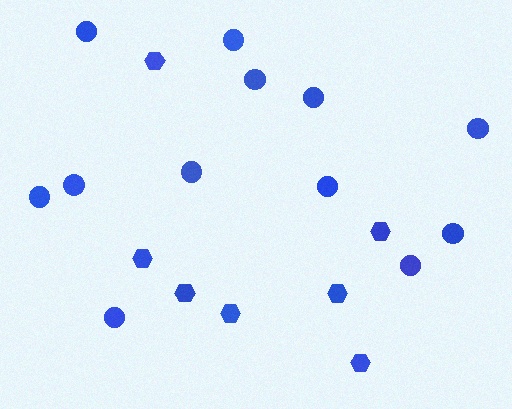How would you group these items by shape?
There are 2 groups: one group of hexagons (7) and one group of circles (12).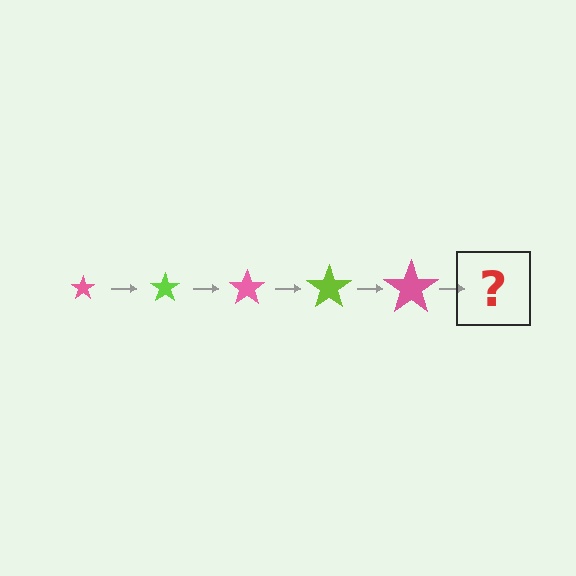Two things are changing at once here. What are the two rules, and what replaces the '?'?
The two rules are that the star grows larger each step and the color cycles through pink and lime. The '?' should be a lime star, larger than the previous one.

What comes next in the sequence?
The next element should be a lime star, larger than the previous one.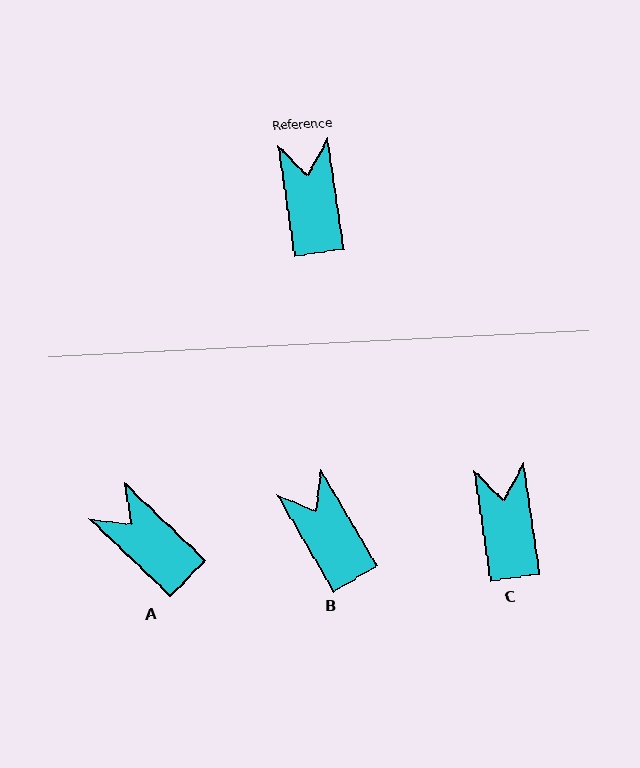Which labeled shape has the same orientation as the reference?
C.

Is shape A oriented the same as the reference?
No, it is off by about 38 degrees.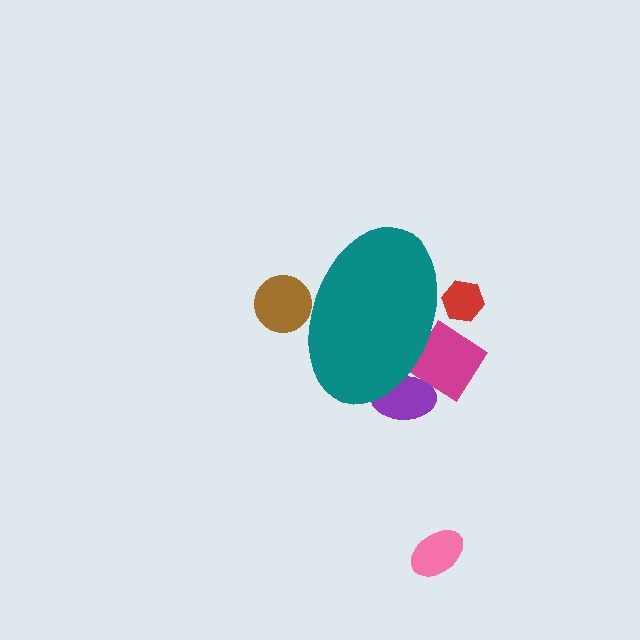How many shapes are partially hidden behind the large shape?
4 shapes are partially hidden.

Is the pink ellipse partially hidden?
No, the pink ellipse is fully visible.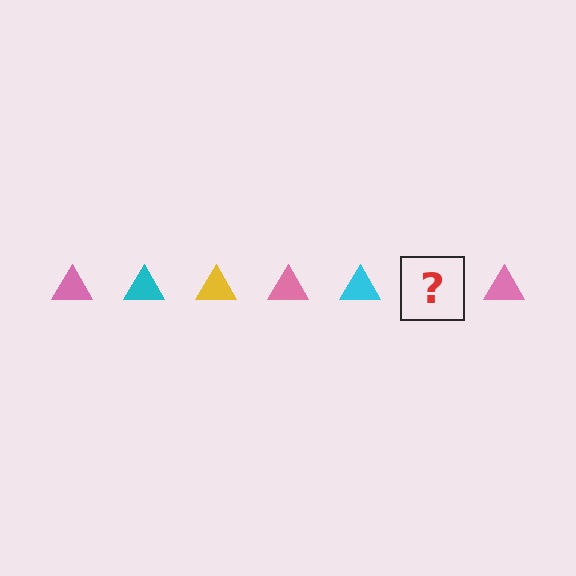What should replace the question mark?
The question mark should be replaced with a yellow triangle.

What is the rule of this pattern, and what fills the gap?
The rule is that the pattern cycles through pink, cyan, yellow triangles. The gap should be filled with a yellow triangle.